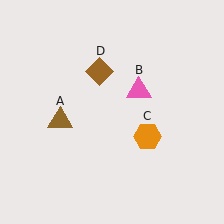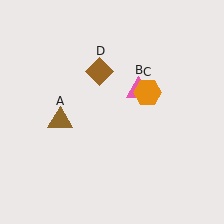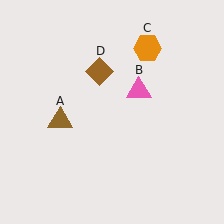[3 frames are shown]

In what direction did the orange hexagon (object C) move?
The orange hexagon (object C) moved up.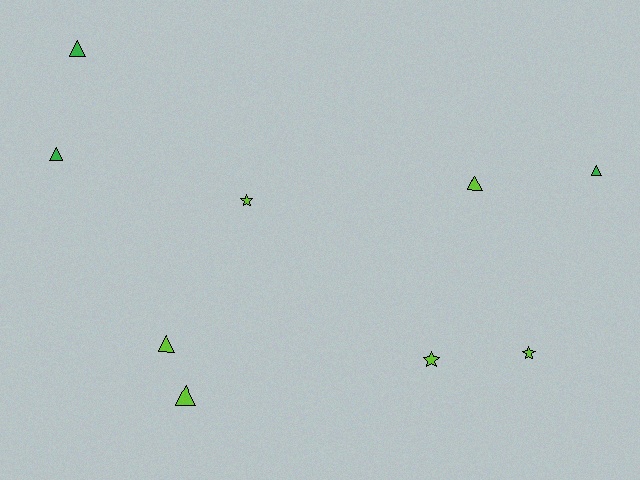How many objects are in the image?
There are 9 objects.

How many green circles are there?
There are no green circles.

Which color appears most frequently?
Lime, with 6 objects.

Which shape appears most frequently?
Triangle, with 6 objects.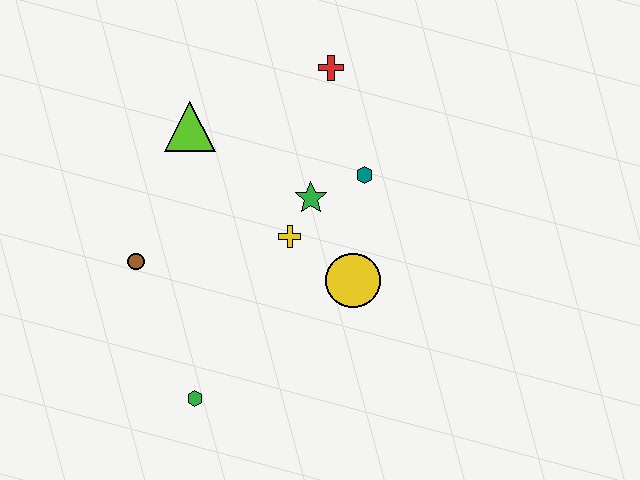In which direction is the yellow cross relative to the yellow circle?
The yellow cross is to the left of the yellow circle.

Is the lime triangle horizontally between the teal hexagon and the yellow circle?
No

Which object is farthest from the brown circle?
The red cross is farthest from the brown circle.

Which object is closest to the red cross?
The teal hexagon is closest to the red cross.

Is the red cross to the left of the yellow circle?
Yes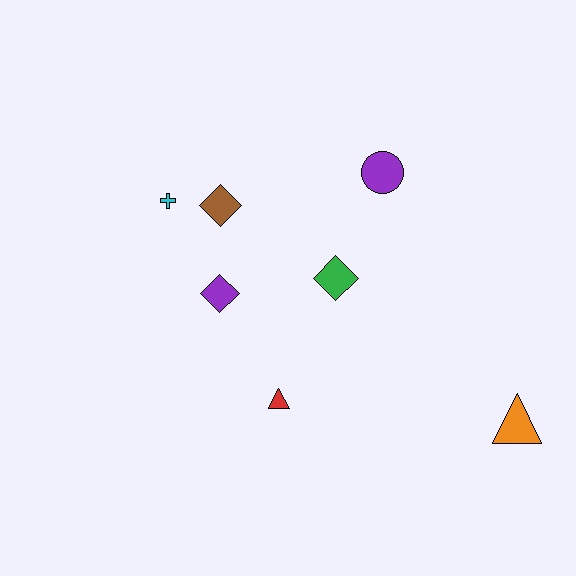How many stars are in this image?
There are no stars.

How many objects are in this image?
There are 7 objects.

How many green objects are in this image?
There is 1 green object.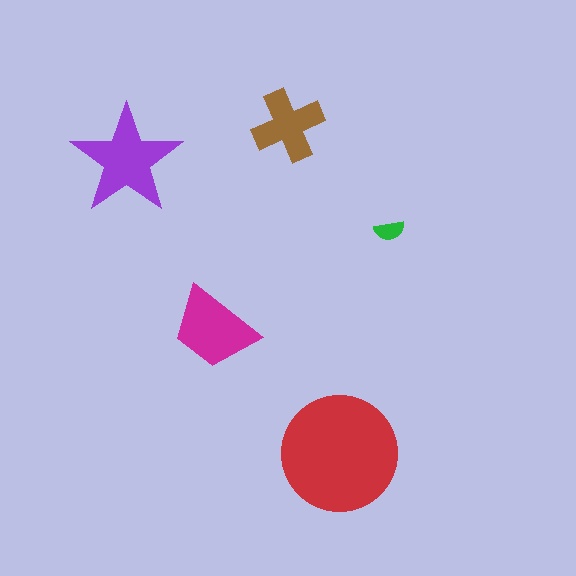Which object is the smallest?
The green semicircle.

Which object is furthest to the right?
The green semicircle is rightmost.